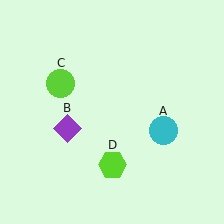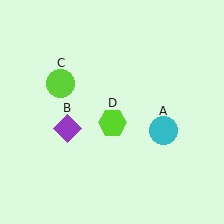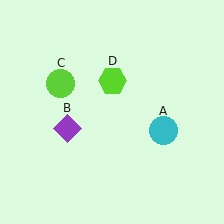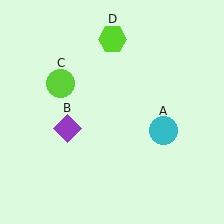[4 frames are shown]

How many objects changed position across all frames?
1 object changed position: lime hexagon (object D).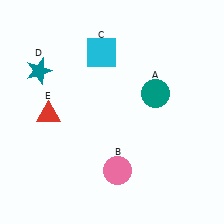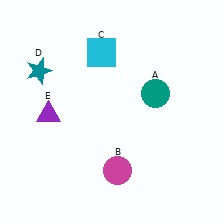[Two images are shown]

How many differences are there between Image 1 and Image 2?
There are 2 differences between the two images.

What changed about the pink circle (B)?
In Image 1, B is pink. In Image 2, it changed to magenta.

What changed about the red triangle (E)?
In Image 1, E is red. In Image 2, it changed to purple.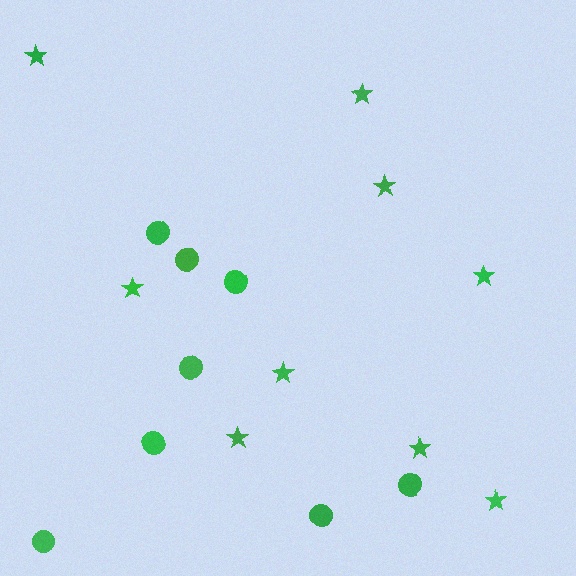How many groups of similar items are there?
There are 2 groups: one group of stars (9) and one group of circles (8).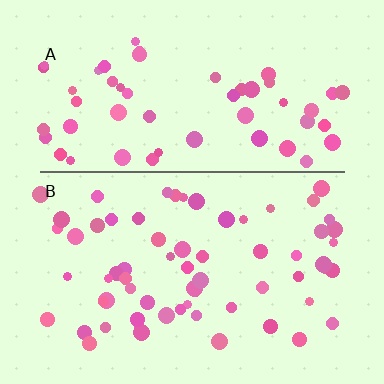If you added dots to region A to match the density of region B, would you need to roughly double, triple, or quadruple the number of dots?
Approximately double.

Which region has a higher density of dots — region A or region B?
B (the bottom).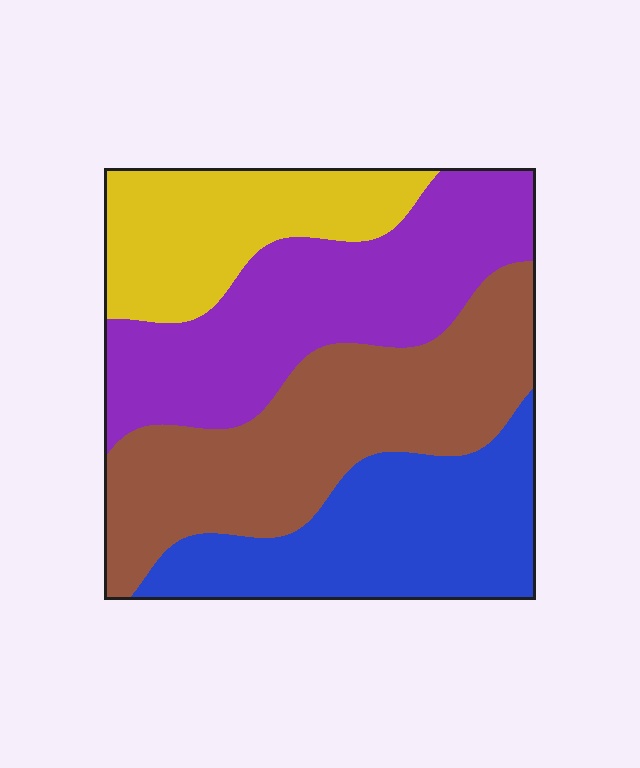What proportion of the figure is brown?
Brown takes up about one third (1/3) of the figure.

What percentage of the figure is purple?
Purple takes up about one quarter (1/4) of the figure.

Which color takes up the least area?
Yellow, at roughly 20%.